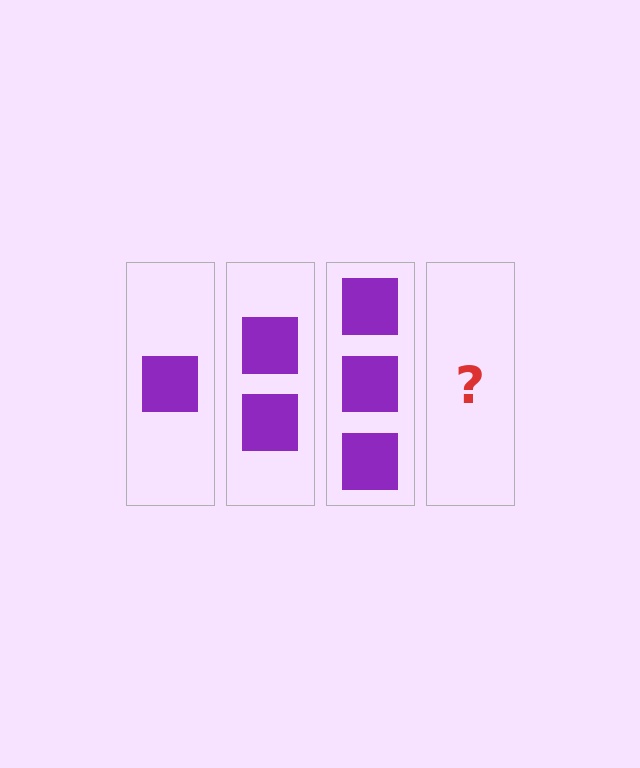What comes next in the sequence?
The next element should be 4 squares.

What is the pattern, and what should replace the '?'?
The pattern is that each step adds one more square. The '?' should be 4 squares.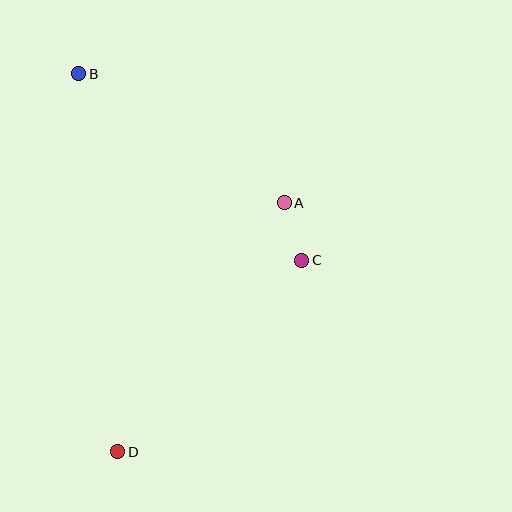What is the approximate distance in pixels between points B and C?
The distance between B and C is approximately 291 pixels.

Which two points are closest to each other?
Points A and C are closest to each other.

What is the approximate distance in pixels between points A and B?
The distance between A and B is approximately 243 pixels.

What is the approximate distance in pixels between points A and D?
The distance between A and D is approximately 299 pixels.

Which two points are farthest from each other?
Points B and D are farthest from each other.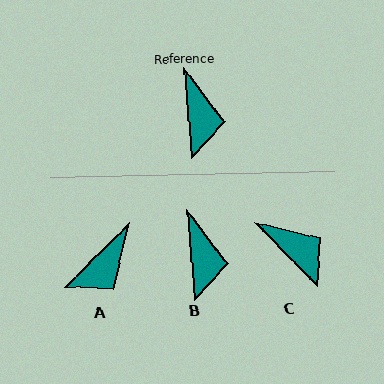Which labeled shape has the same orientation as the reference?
B.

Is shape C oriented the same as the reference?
No, it is off by about 39 degrees.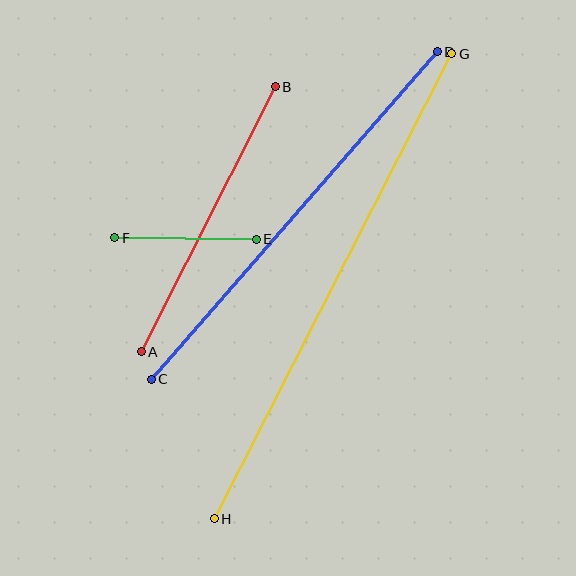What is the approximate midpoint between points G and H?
The midpoint is at approximately (333, 286) pixels.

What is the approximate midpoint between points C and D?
The midpoint is at approximately (294, 215) pixels.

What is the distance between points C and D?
The distance is approximately 435 pixels.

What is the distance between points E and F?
The distance is approximately 142 pixels.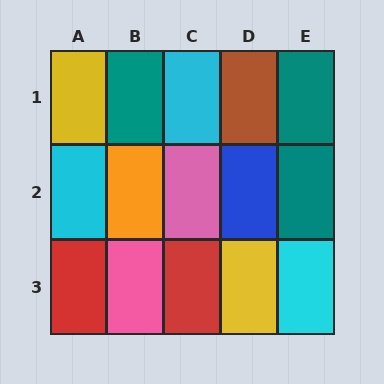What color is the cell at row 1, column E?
Teal.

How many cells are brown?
1 cell is brown.